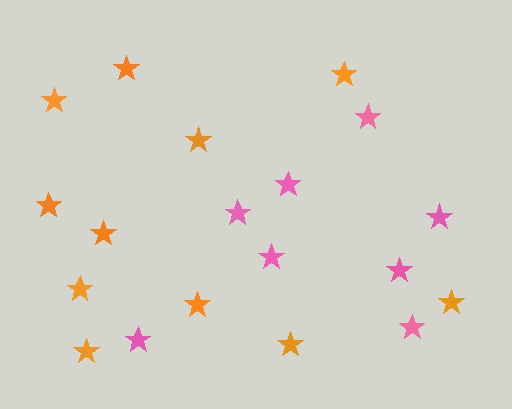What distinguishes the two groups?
There are 2 groups: one group of orange stars (11) and one group of pink stars (8).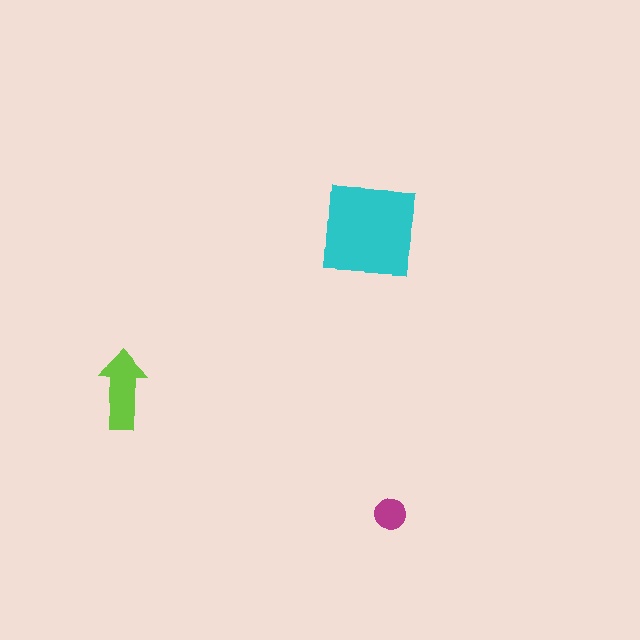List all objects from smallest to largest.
The magenta circle, the lime arrow, the cyan square.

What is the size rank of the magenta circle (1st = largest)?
3rd.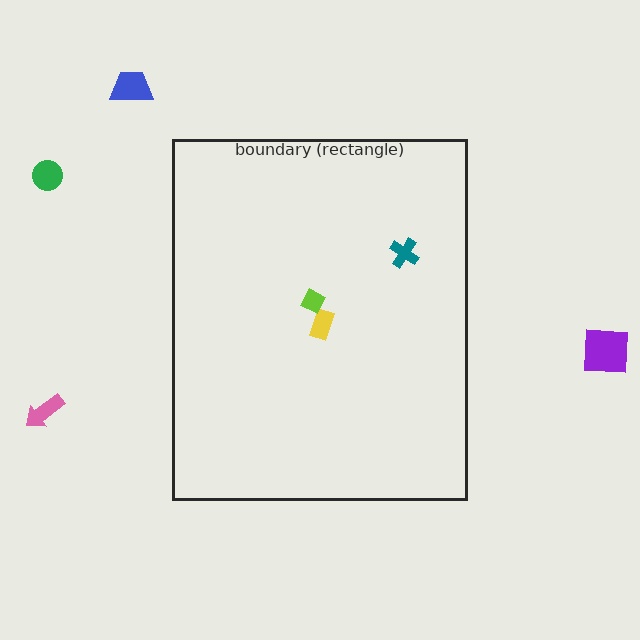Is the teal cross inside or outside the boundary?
Inside.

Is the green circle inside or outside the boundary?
Outside.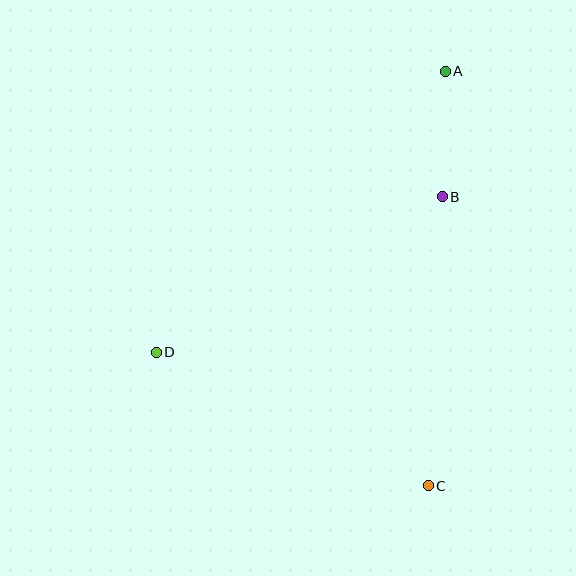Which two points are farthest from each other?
Points A and C are farthest from each other.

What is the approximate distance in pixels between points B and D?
The distance between B and D is approximately 325 pixels.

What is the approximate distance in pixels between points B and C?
The distance between B and C is approximately 289 pixels.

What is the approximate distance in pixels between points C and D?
The distance between C and D is approximately 303 pixels.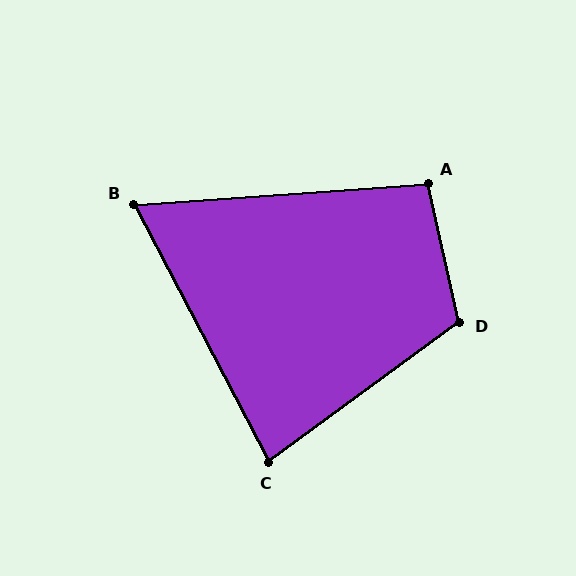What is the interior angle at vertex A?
Approximately 98 degrees (obtuse).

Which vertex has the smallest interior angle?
B, at approximately 67 degrees.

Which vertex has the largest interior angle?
D, at approximately 113 degrees.